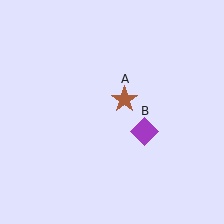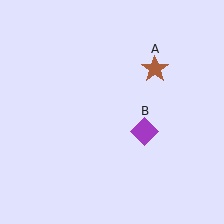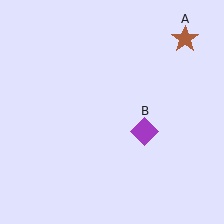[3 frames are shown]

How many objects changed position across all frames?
1 object changed position: brown star (object A).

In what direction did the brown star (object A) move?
The brown star (object A) moved up and to the right.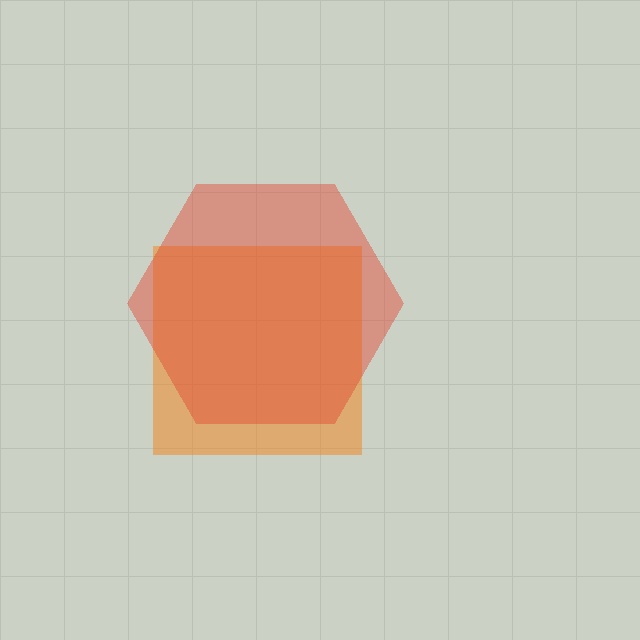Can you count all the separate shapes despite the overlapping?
Yes, there are 2 separate shapes.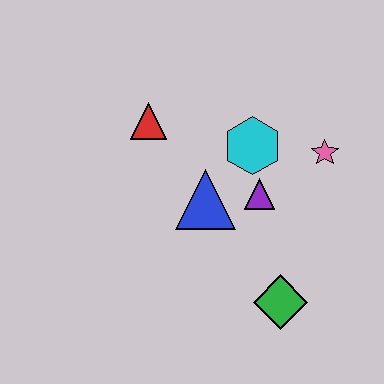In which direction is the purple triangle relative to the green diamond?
The purple triangle is above the green diamond.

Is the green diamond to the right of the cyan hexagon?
Yes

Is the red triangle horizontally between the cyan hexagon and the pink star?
No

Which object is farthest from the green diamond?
The red triangle is farthest from the green diamond.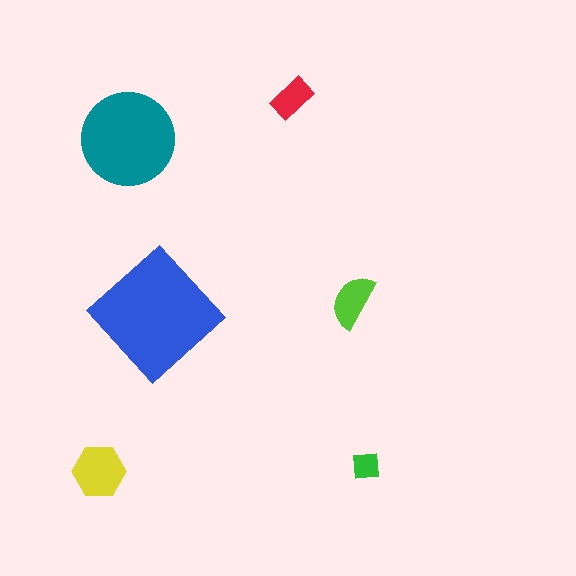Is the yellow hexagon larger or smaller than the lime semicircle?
Larger.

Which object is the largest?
The blue diamond.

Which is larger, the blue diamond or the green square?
The blue diamond.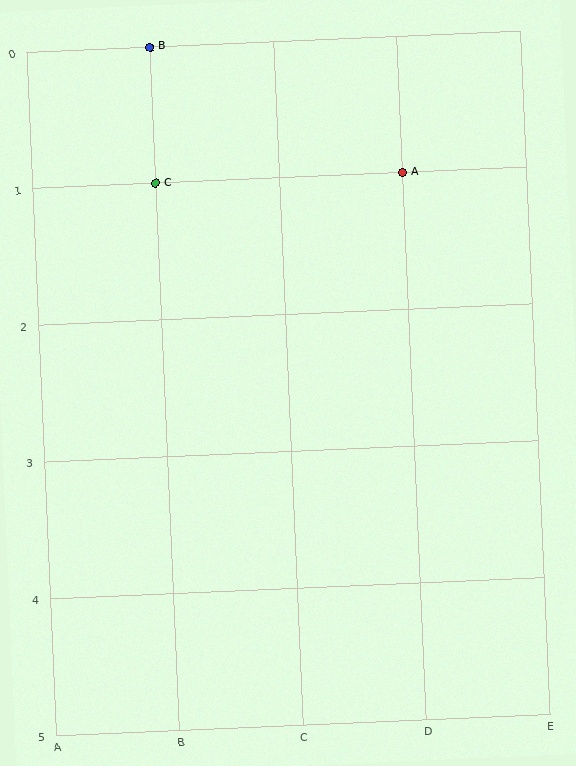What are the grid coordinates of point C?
Point C is at grid coordinates (B, 1).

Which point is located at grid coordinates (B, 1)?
Point C is at (B, 1).